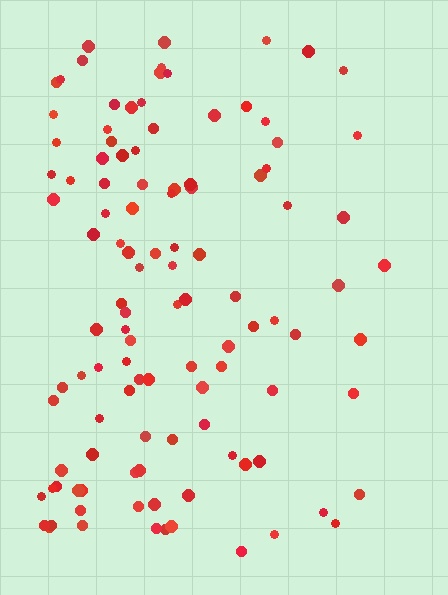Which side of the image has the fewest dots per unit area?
The right.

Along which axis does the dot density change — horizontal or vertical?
Horizontal.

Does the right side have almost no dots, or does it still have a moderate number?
Still a moderate number, just noticeably fewer than the left.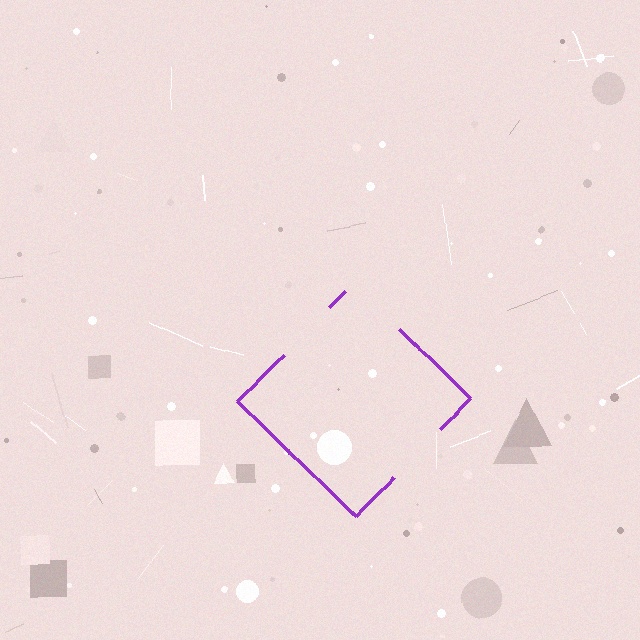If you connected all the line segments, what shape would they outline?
They would outline a diamond.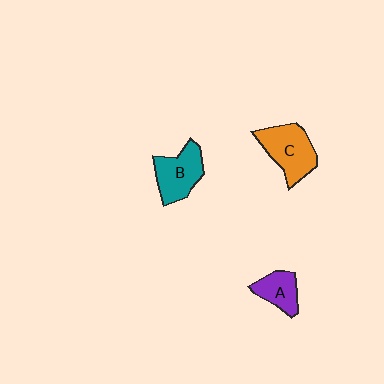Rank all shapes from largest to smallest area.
From largest to smallest: C (orange), B (teal), A (purple).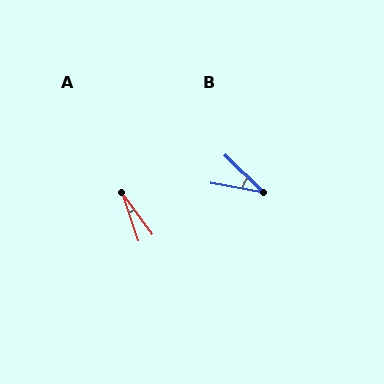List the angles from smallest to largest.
A (17°), B (34°).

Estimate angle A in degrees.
Approximately 17 degrees.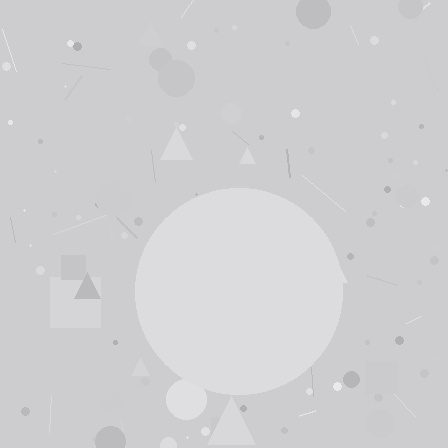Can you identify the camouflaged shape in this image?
The camouflaged shape is a circle.